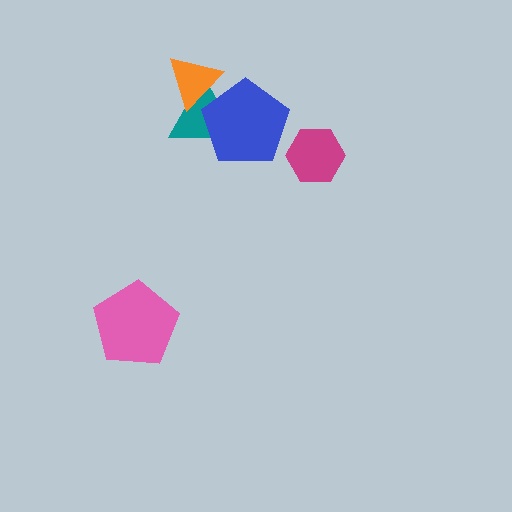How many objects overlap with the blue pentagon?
2 objects overlap with the blue pentagon.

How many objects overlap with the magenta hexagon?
0 objects overlap with the magenta hexagon.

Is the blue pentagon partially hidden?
Yes, it is partially covered by another shape.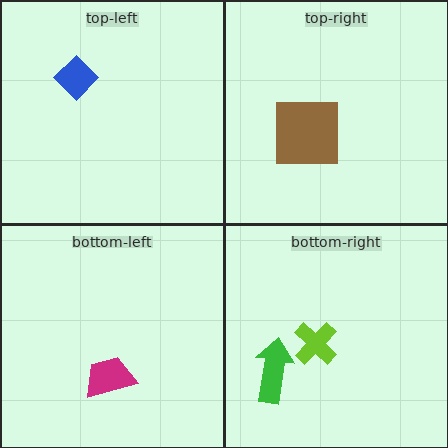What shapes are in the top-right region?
The brown square.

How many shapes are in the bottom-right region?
2.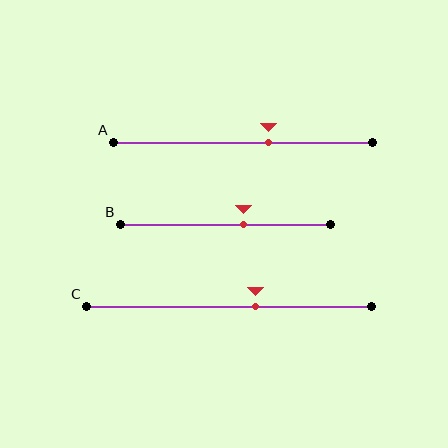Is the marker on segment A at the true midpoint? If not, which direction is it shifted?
No, the marker on segment A is shifted to the right by about 10% of the segment length.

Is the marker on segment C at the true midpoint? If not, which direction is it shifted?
No, the marker on segment C is shifted to the right by about 9% of the segment length.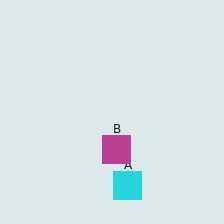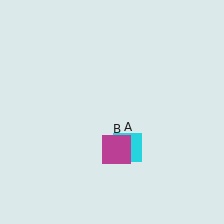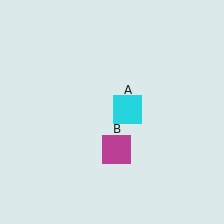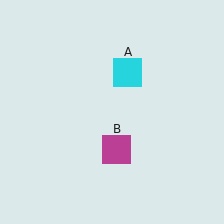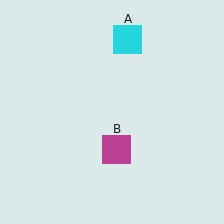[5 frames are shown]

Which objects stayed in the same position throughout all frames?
Magenta square (object B) remained stationary.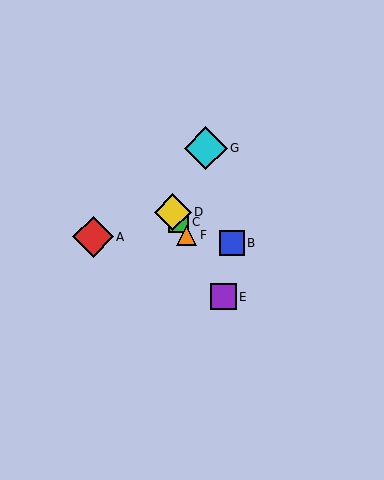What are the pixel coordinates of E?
Object E is at (223, 297).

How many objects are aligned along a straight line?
4 objects (C, D, E, F) are aligned along a straight line.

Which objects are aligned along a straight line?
Objects C, D, E, F are aligned along a straight line.